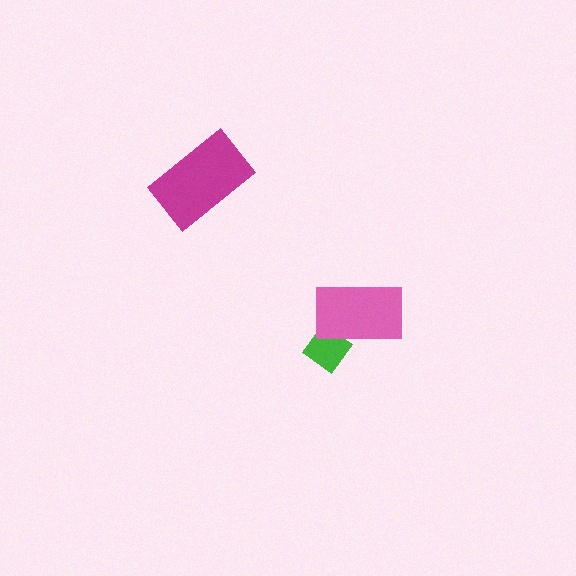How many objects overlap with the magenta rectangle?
0 objects overlap with the magenta rectangle.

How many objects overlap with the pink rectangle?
1 object overlaps with the pink rectangle.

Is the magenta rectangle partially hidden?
No, no other shape covers it.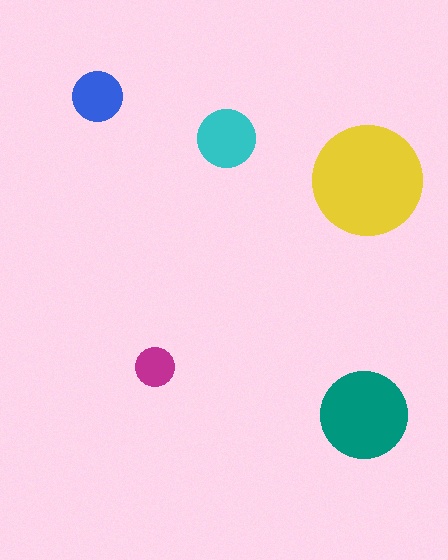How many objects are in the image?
There are 5 objects in the image.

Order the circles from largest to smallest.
the yellow one, the teal one, the cyan one, the blue one, the magenta one.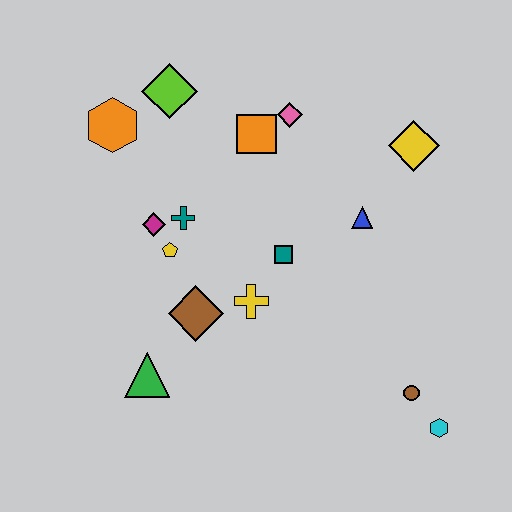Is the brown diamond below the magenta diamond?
Yes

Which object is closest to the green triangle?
The brown diamond is closest to the green triangle.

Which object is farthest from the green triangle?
The yellow diamond is farthest from the green triangle.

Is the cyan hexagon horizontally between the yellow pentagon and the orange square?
No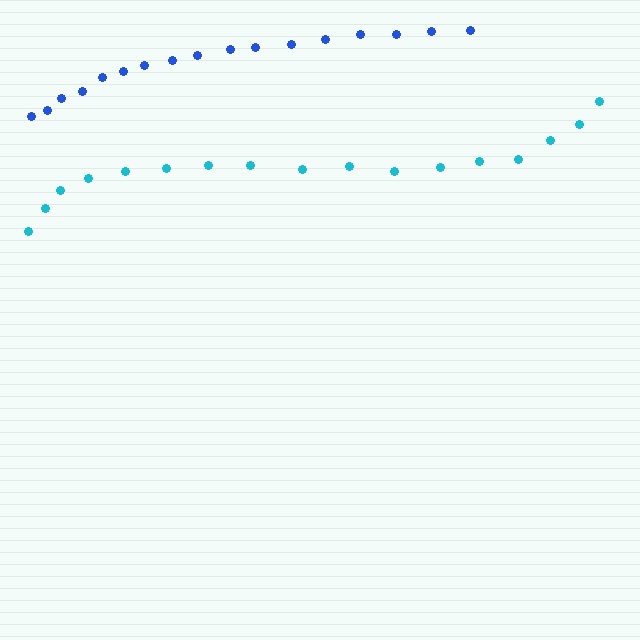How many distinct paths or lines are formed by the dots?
There are 2 distinct paths.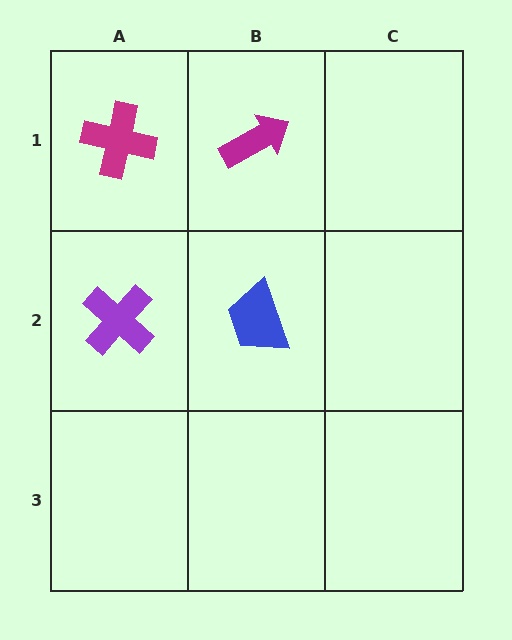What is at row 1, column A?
A magenta cross.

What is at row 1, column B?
A magenta arrow.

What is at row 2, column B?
A blue trapezoid.